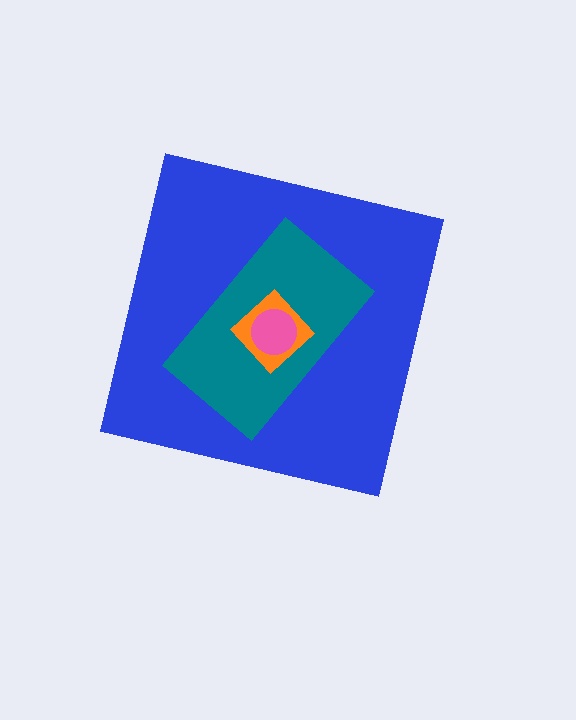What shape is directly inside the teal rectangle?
The orange diamond.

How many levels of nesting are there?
4.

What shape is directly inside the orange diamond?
The pink circle.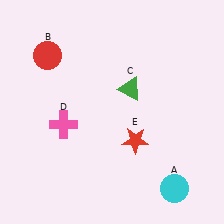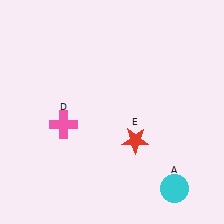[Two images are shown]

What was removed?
The green triangle (C), the red circle (B) were removed in Image 2.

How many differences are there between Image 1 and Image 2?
There are 2 differences between the two images.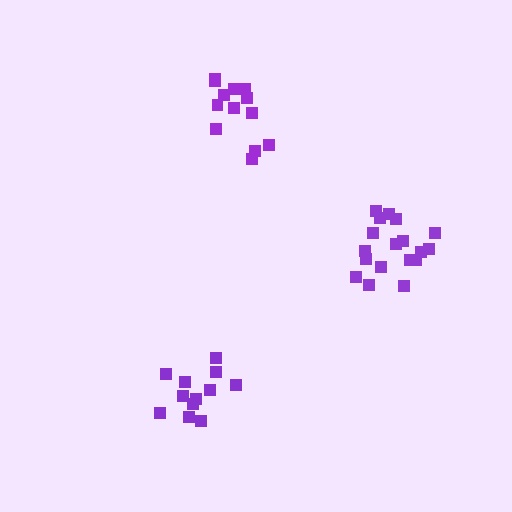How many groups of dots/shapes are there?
There are 3 groups.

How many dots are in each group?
Group 1: 13 dots, Group 2: 18 dots, Group 3: 12 dots (43 total).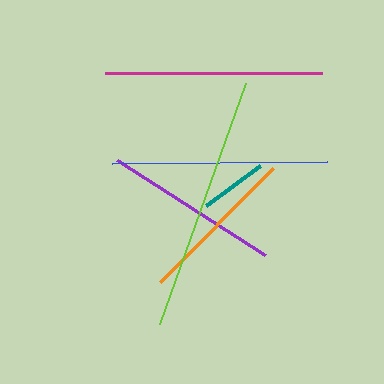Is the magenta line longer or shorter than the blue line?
The magenta line is longer than the blue line.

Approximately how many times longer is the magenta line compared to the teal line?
The magenta line is approximately 3.2 times the length of the teal line.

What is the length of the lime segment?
The lime segment is approximately 256 pixels long.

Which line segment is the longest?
The lime line is the longest at approximately 256 pixels.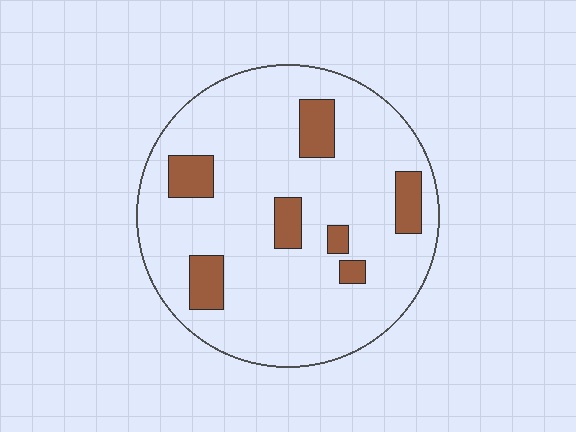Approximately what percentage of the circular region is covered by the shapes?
Approximately 15%.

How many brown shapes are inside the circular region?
7.